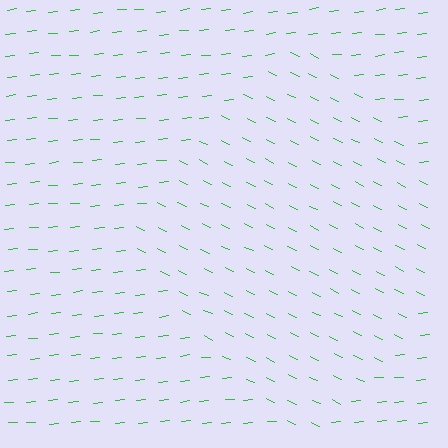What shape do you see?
I see a diamond.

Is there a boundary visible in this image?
Yes, there is a texture boundary formed by a change in line orientation.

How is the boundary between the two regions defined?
The boundary is defined purely by a change in line orientation (approximately 32 degrees difference). All lines are the same color and thickness.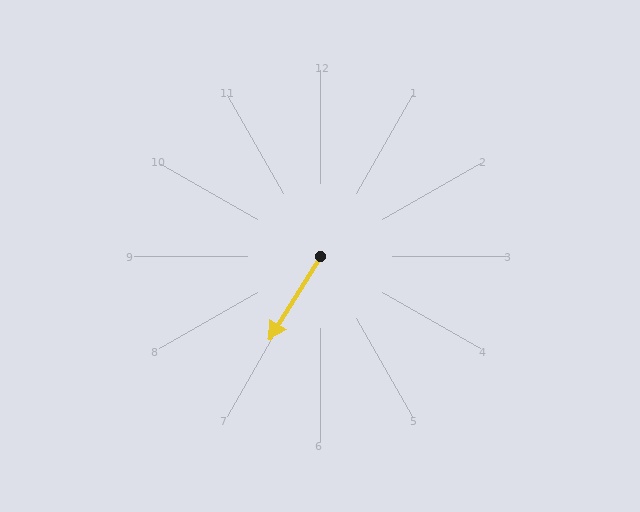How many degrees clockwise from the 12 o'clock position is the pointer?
Approximately 212 degrees.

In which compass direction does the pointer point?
Southwest.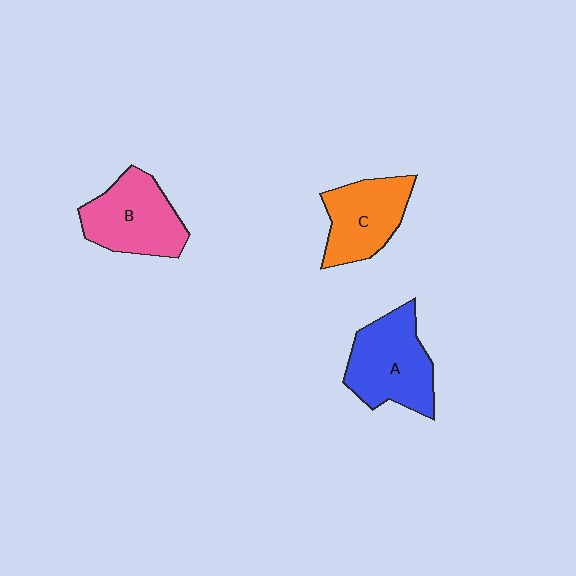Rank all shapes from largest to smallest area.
From largest to smallest: A (blue), B (pink), C (orange).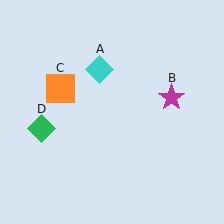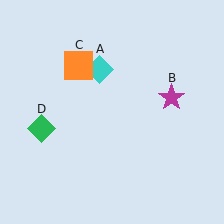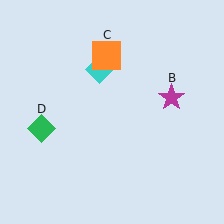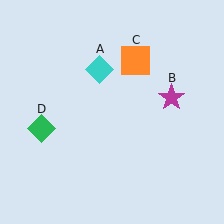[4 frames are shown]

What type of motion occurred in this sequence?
The orange square (object C) rotated clockwise around the center of the scene.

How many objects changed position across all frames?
1 object changed position: orange square (object C).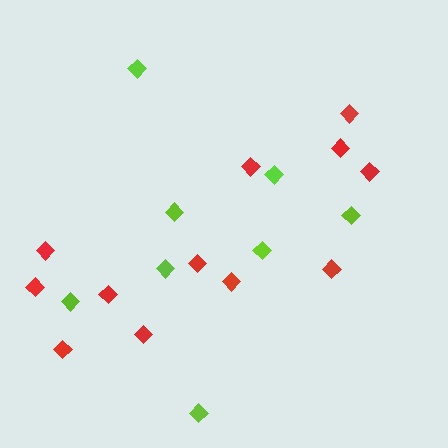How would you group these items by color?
There are 2 groups: one group of red diamonds (12) and one group of lime diamonds (8).